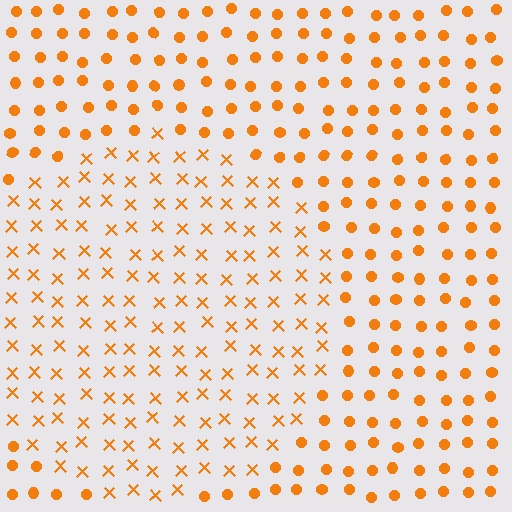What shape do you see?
I see a circle.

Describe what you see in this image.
The image is filled with small orange elements arranged in a uniform grid. A circle-shaped region contains X marks, while the surrounding area contains circles. The boundary is defined purely by the change in element shape.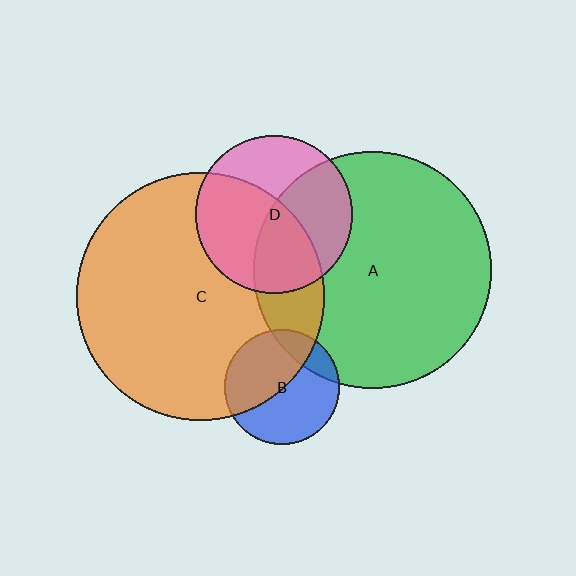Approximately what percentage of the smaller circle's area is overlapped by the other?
Approximately 55%.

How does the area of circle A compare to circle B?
Approximately 4.3 times.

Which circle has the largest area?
Circle C (orange).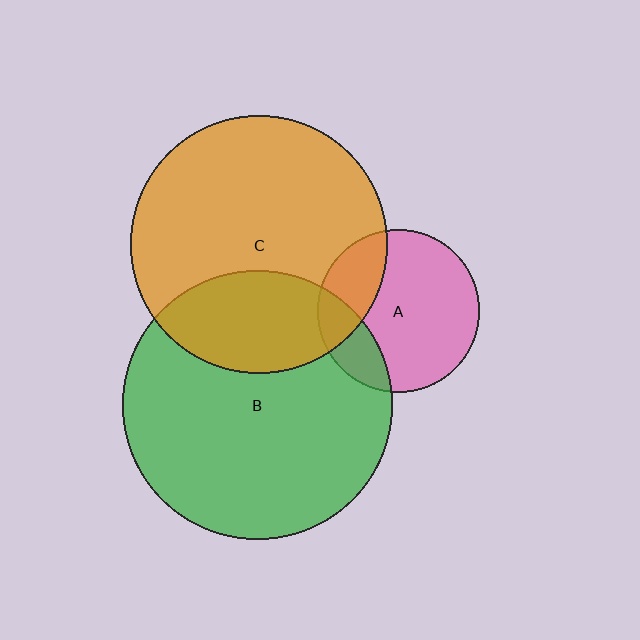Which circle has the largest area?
Circle B (green).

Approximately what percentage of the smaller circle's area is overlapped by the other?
Approximately 20%.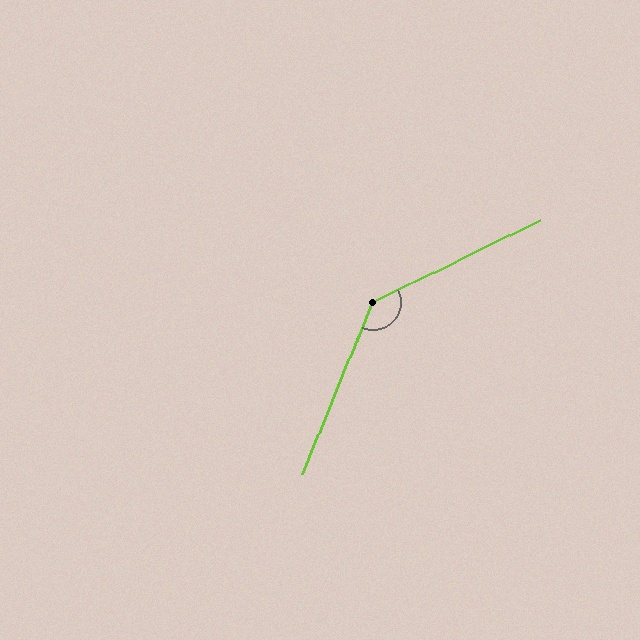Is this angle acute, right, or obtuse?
It is obtuse.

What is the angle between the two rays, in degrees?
Approximately 138 degrees.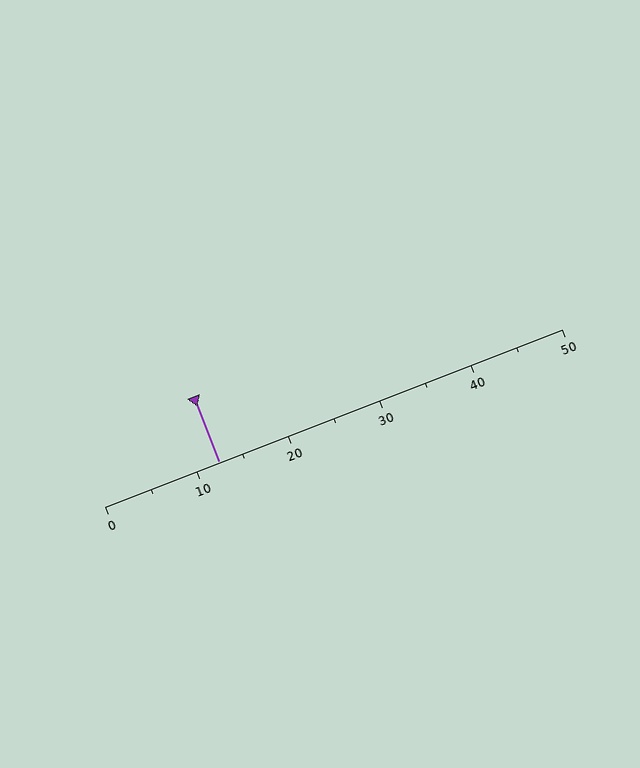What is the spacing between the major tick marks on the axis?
The major ticks are spaced 10 apart.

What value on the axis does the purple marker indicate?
The marker indicates approximately 12.5.